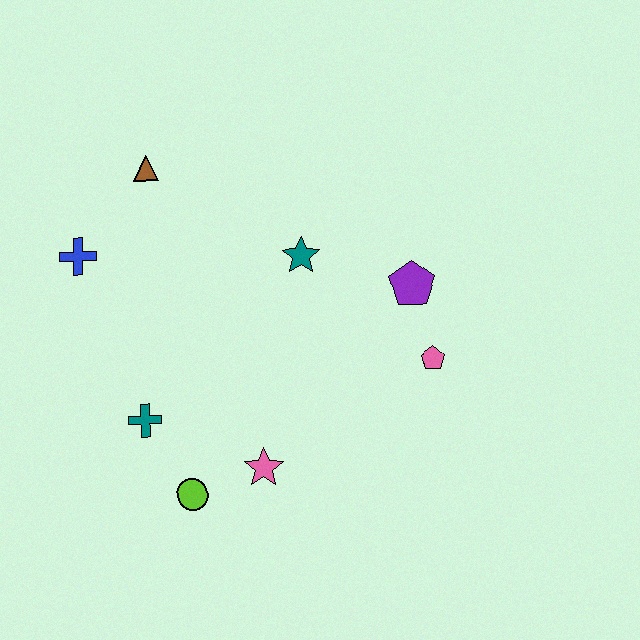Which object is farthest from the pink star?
The brown triangle is farthest from the pink star.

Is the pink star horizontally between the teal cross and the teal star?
Yes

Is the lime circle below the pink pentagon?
Yes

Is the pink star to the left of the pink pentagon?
Yes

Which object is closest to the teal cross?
The lime circle is closest to the teal cross.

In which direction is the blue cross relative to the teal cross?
The blue cross is above the teal cross.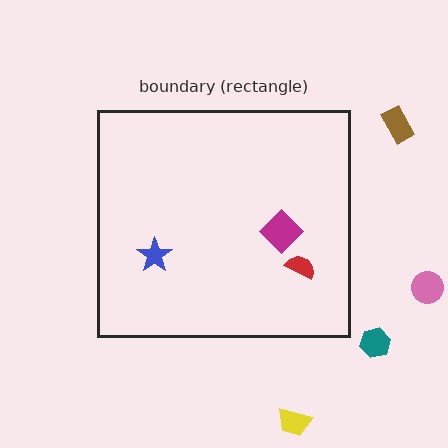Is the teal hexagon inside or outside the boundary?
Outside.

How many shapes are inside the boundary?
3 inside, 4 outside.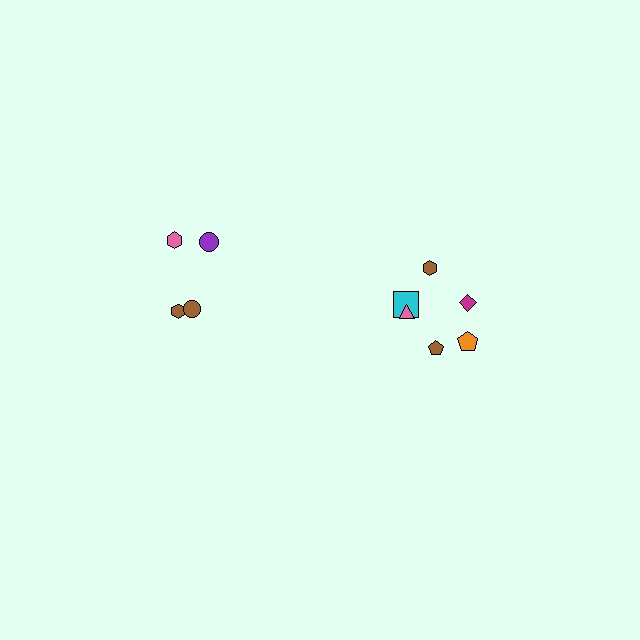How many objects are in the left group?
There are 4 objects.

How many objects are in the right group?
There are 6 objects.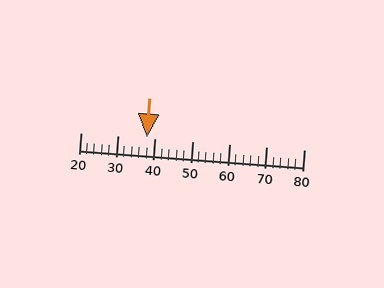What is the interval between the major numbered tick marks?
The major tick marks are spaced 10 units apart.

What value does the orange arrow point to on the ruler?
The orange arrow points to approximately 38.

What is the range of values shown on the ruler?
The ruler shows values from 20 to 80.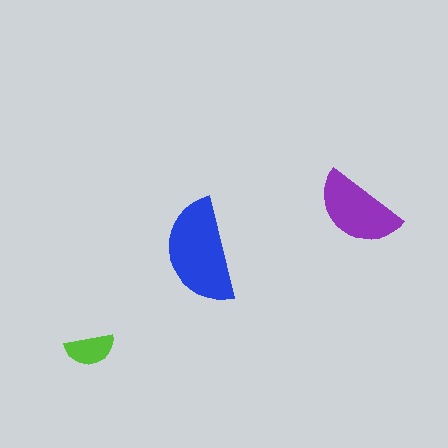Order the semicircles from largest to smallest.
the blue one, the purple one, the lime one.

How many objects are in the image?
There are 3 objects in the image.